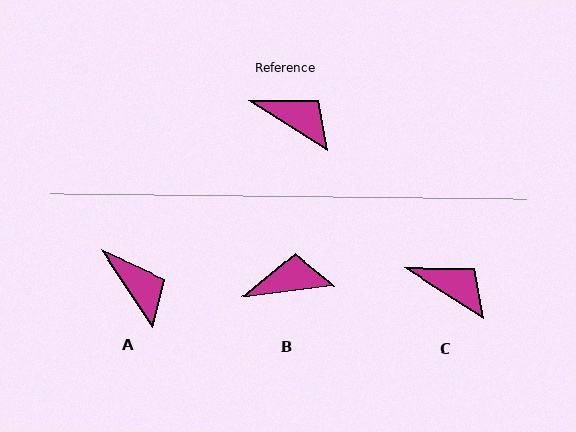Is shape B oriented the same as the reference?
No, it is off by about 40 degrees.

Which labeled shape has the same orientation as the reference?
C.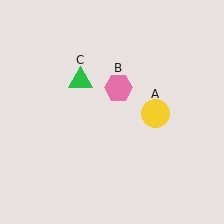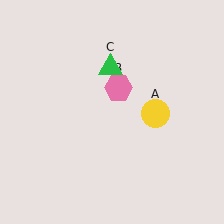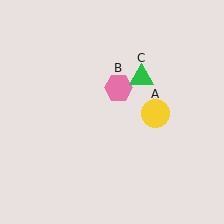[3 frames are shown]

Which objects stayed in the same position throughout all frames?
Yellow circle (object A) and pink hexagon (object B) remained stationary.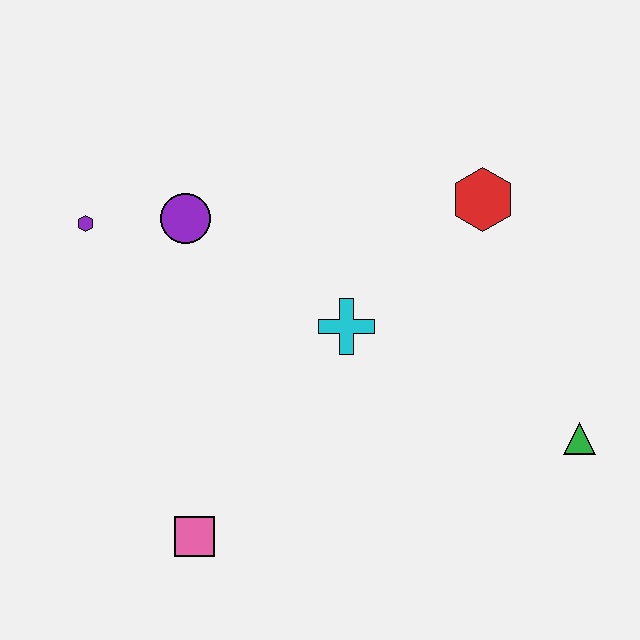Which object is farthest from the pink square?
The red hexagon is farthest from the pink square.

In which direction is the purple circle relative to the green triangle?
The purple circle is to the left of the green triangle.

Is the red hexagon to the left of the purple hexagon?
No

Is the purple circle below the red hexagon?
Yes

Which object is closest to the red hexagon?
The cyan cross is closest to the red hexagon.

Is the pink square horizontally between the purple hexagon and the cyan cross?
Yes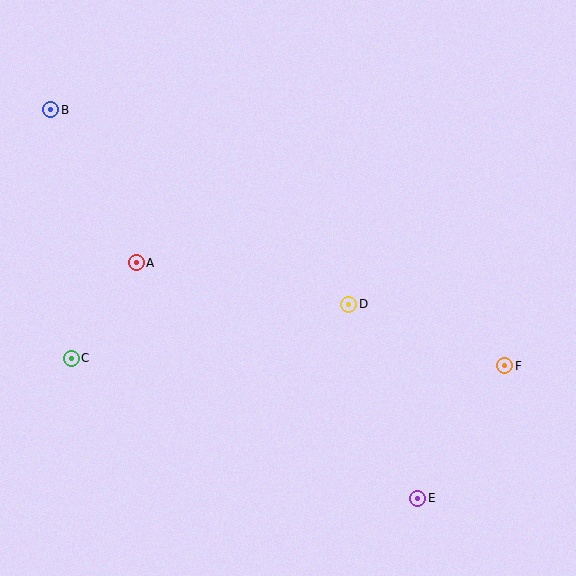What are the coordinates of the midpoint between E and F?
The midpoint between E and F is at (461, 432).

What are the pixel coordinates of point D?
Point D is at (349, 304).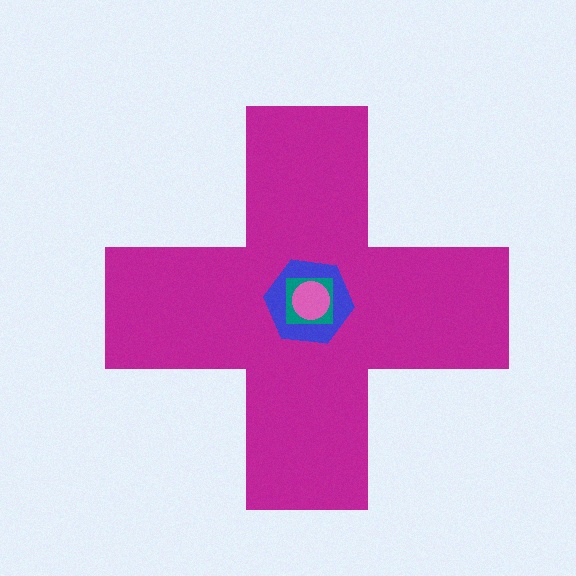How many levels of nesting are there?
4.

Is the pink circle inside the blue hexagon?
Yes.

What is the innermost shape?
The pink circle.